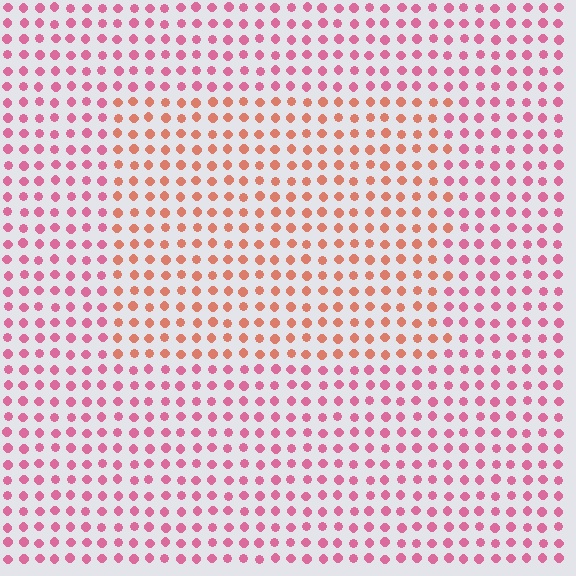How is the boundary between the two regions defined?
The boundary is defined purely by a slight shift in hue (about 37 degrees). Spacing, size, and orientation are identical on both sides.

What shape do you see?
I see a rectangle.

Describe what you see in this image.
The image is filled with small pink elements in a uniform arrangement. A rectangle-shaped region is visible where the elements are tinted to a slightly different hue, forming a subtle color boundary.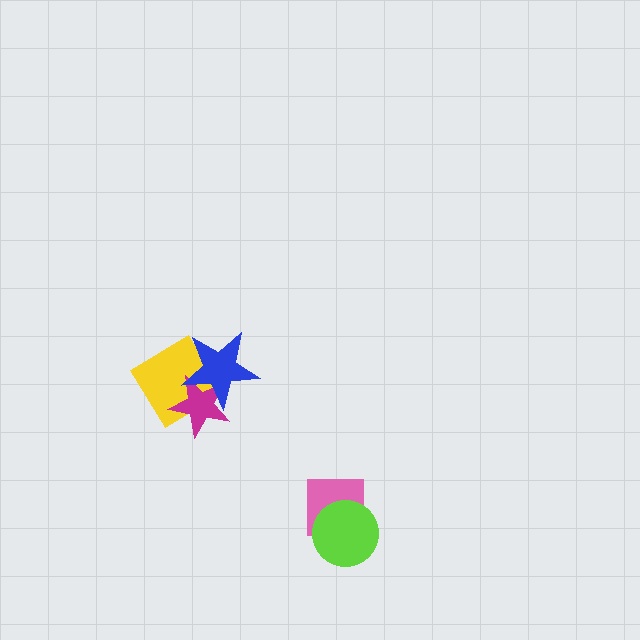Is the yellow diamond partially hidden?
Yes, it is partially covered by another shape.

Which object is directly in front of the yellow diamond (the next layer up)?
The magenta star is directly in front of the yellow diamond.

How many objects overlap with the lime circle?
1 object overlaps with the lime circle.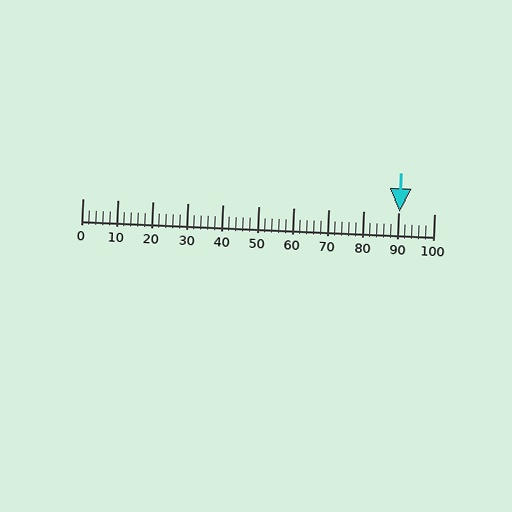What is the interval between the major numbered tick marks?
The major tick marks are spaced 10 units apart.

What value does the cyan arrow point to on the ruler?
The cyan arrow points to approximately 90.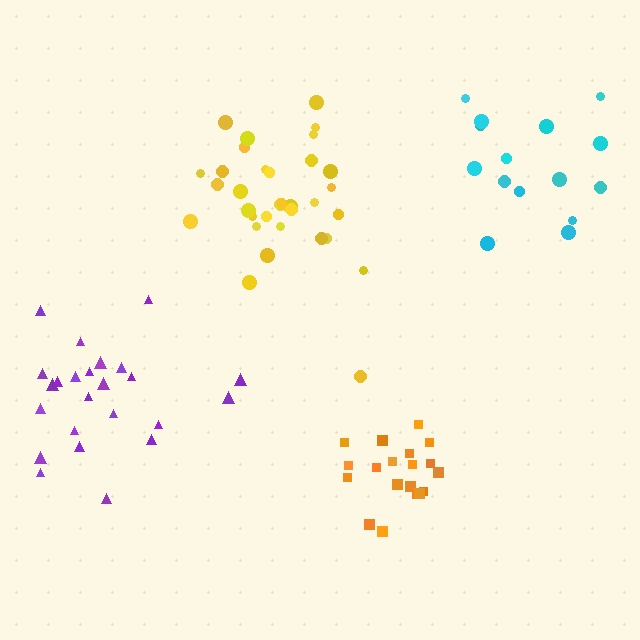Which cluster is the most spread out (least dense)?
Purple.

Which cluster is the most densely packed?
Orange.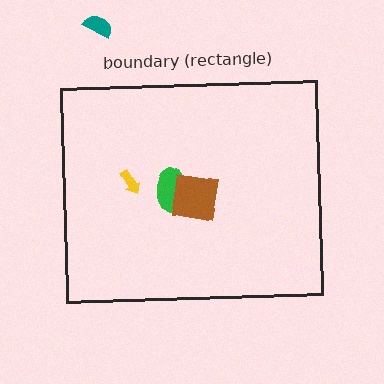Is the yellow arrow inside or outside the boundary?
Inside.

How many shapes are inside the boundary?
3 inside, 1 outside.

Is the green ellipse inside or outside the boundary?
Inside.